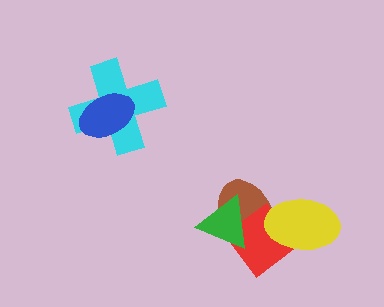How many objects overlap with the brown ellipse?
3 objects overlap with the brown ellipse.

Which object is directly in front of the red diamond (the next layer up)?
The yellow ellipse is directly in front of the red diamond.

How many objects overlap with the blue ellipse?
1 object overlaps with the blue ellipse.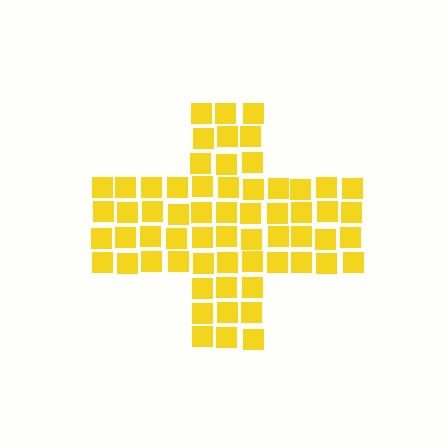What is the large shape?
The large shape is a cross.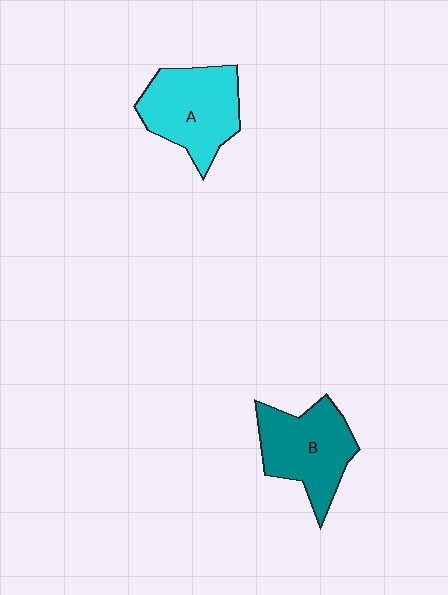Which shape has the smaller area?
Shape B (teal).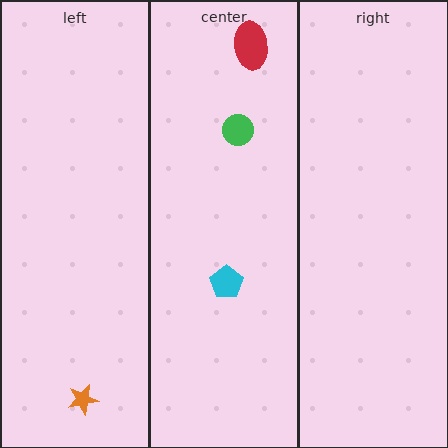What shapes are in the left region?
The orange star.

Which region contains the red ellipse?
The center region.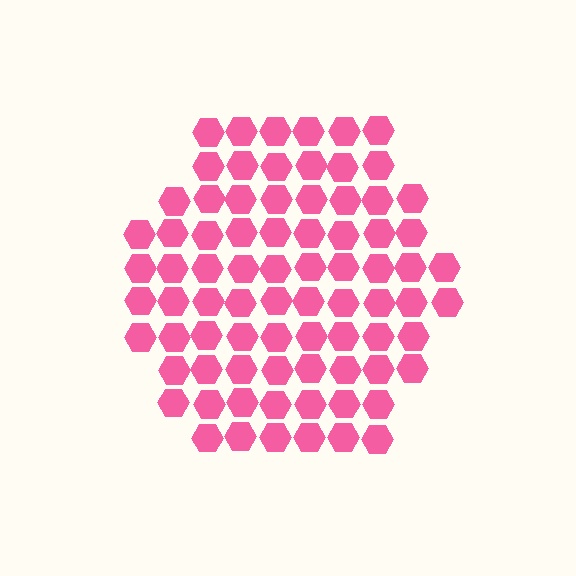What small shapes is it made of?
It is made of small hexagons.